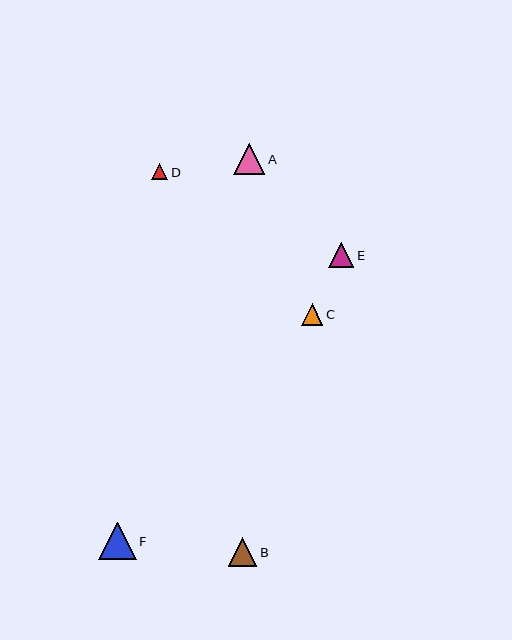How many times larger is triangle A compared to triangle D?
Triangle A is approximately 1.9 times the size of triangle D.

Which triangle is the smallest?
Triangle D is the smallest with a size of approximately 16 pixels.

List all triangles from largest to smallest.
From largest to smallest: F, A, B, E, C, D.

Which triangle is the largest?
Triangle F is the largest with a size of approximately 37 pixels.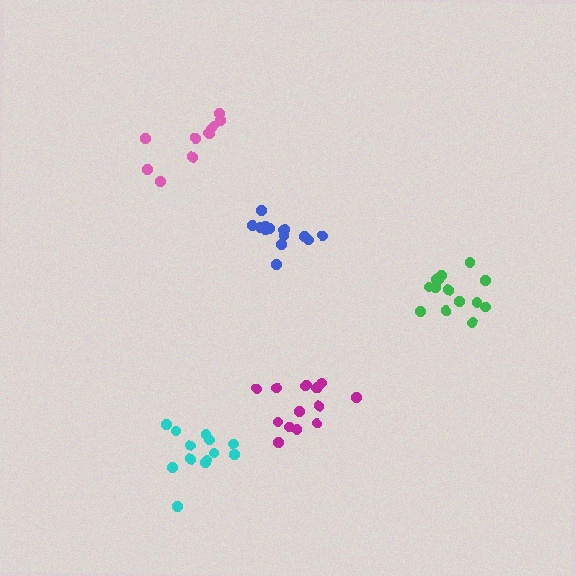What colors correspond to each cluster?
The clusters are colored: magenta, cyan, pink, blue, green.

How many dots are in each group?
Group 1: 13 dots, Group 2: 13 dots, Group 3: 11 dots, Group 4: 14 dots, Group 5: 14 dots (65 total).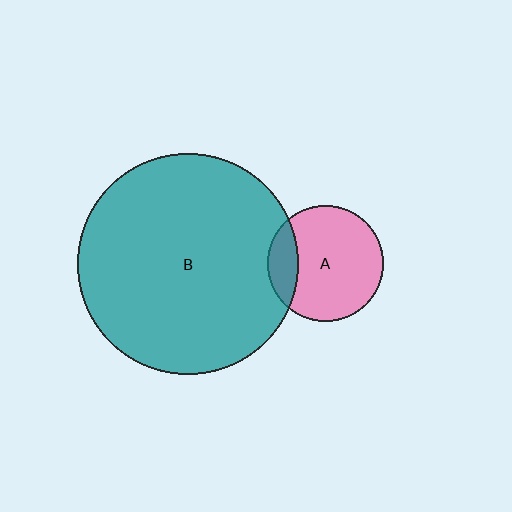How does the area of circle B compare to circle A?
Approximately 3.6 times.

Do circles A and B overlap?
Yes.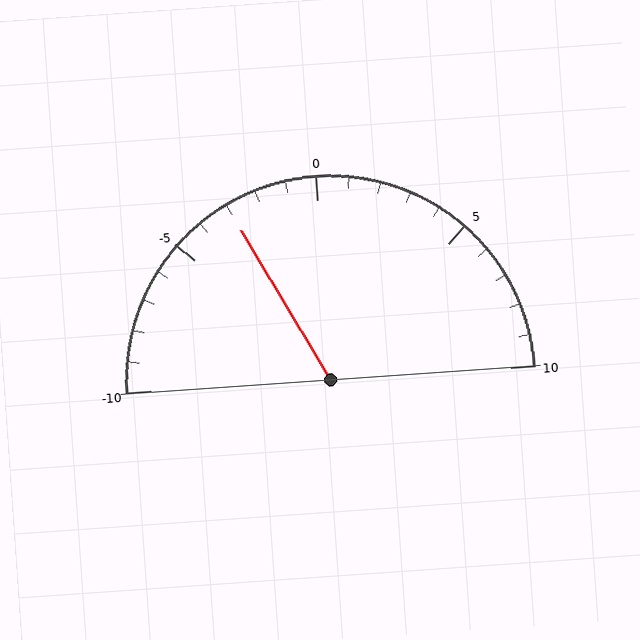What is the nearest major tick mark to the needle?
The nearest major tick mark is -5.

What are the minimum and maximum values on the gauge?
The gauge ranges from -10 to 10.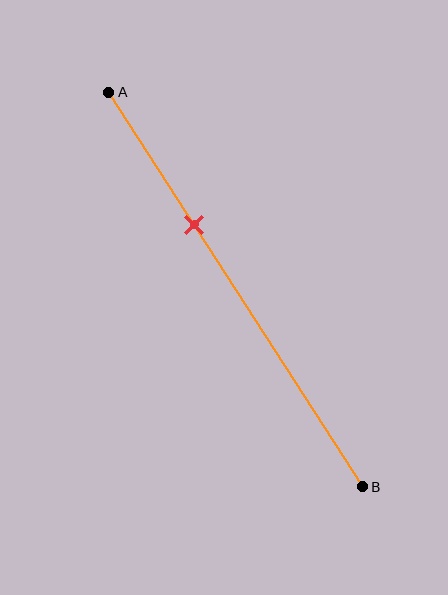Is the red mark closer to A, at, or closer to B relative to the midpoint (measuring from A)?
The red mark is closer to point A than the midpoint of segment AB.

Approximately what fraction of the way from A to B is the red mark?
The red mark is approximately 35% of the way from A to B.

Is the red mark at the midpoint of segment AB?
No, the mark is at about 35% from A, not at the 50% midpoint.